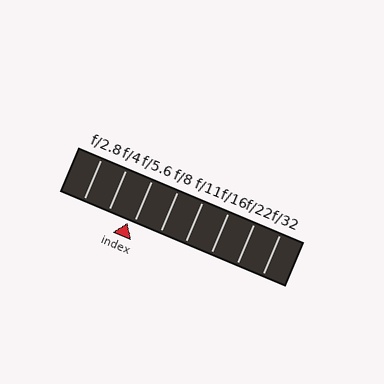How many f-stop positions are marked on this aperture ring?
There are 8 f-stop positions marked.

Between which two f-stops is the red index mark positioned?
The index mark is between f/4 and f/5.6.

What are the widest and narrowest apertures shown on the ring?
The widest aperture shown is f/2.8 and the narrowest is f/32.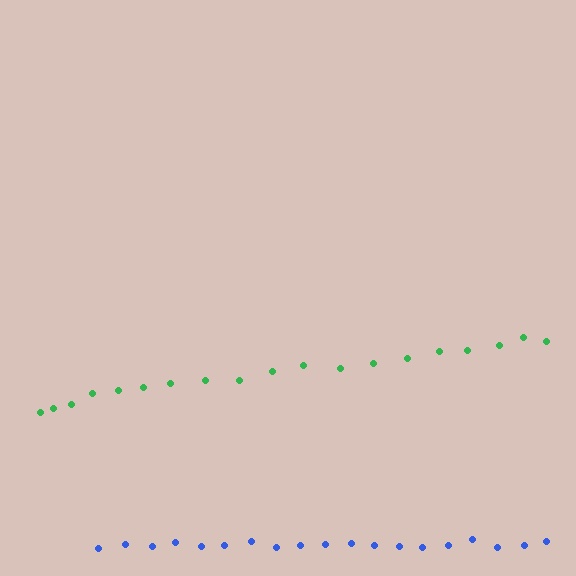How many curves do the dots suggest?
There are 2 distinct paths.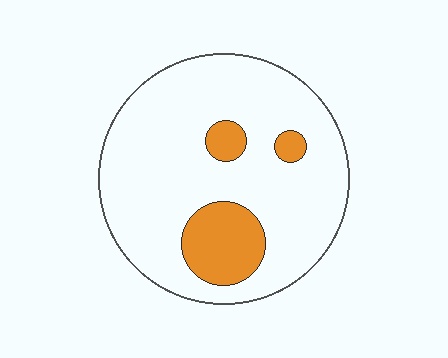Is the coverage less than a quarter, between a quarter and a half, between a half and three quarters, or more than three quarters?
Less than a quarter.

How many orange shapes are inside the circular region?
3.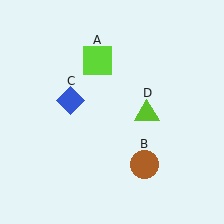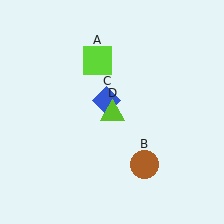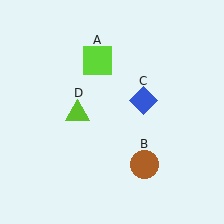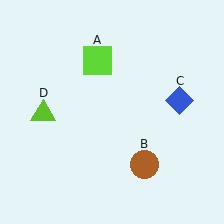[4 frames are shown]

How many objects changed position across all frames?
2 objects changed position: blue diamond (object C), lime triangle (object D).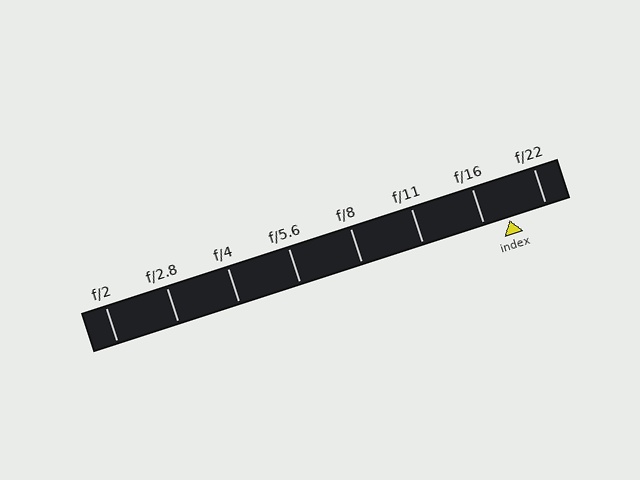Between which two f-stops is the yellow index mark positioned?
The index mark is between f/16 and f/22.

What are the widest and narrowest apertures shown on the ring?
The widest aperture shown is f/2 and the narrowest is f/22.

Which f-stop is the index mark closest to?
The index mark is closest to f/16.